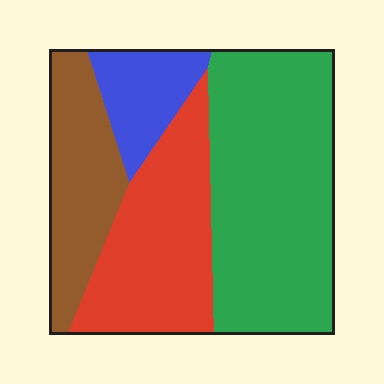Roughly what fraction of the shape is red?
Red takes up about one quarter (1/4) of the shape.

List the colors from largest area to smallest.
From largest to smallest: green, red, brown, blue.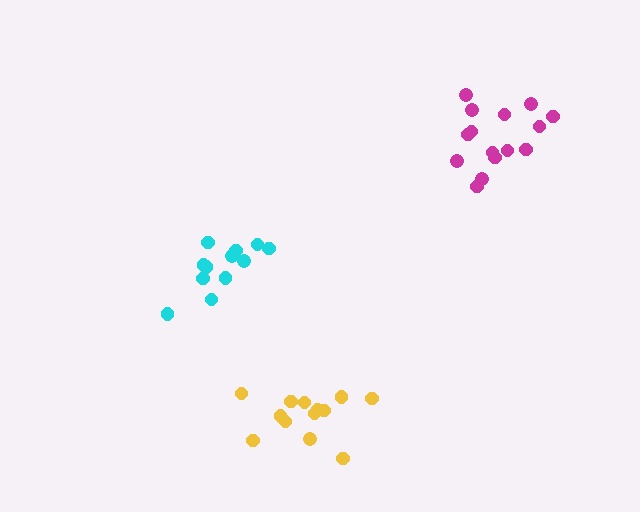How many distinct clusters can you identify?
There are 3 distinct clusters.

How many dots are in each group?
Group 1: 13 dots, Group 2: 15 dots, Group 3: 13 dots (41 total).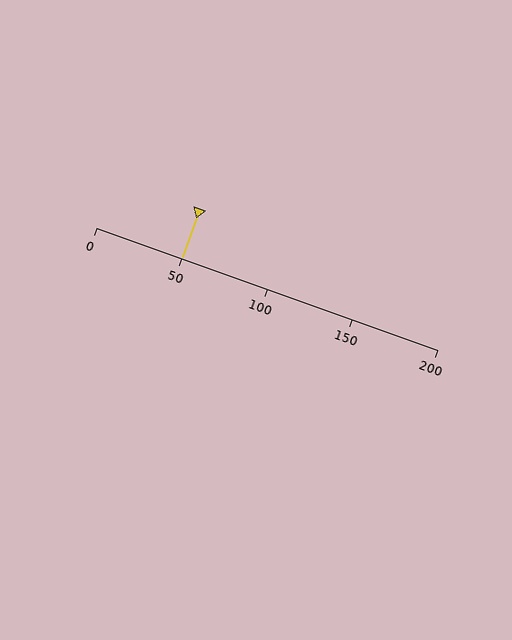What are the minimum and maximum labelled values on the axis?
The axis runs from 0 to 200.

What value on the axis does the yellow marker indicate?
The marker indicates approximately 50.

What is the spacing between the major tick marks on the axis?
The major ticks are spaced 50 apart.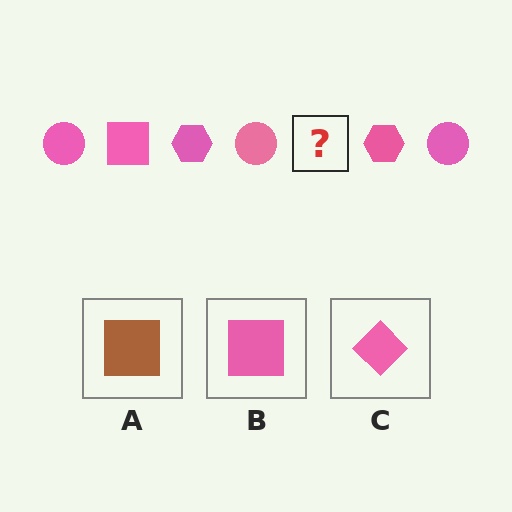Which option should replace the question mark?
Option B.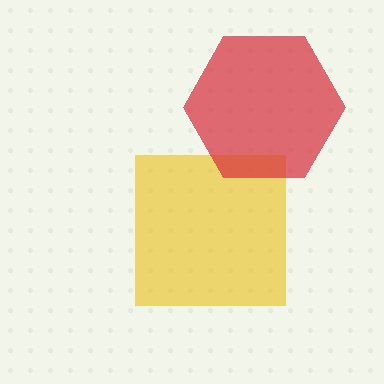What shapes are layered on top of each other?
The layered shapes are: a yellow square, a red hexagon.